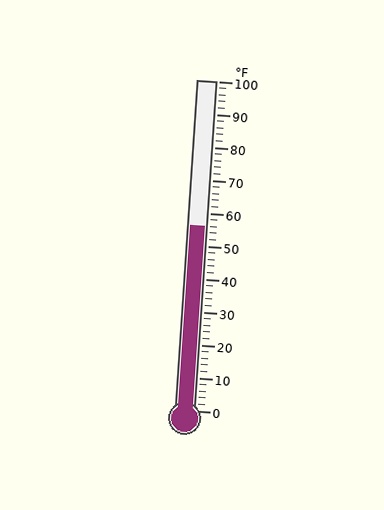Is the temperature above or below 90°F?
The temperature is below 90°F.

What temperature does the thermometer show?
The thermometer shows approximately 56°F.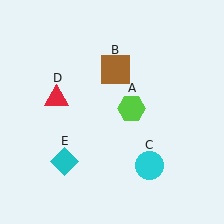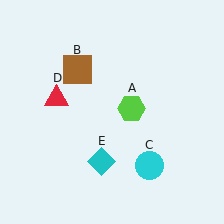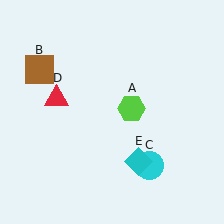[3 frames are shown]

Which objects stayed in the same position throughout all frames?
Lime hexagon (object A) and cyan circle (object C) and red triangle (object D) remained stationary.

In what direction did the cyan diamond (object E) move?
The cyan diamond (object E) moved right.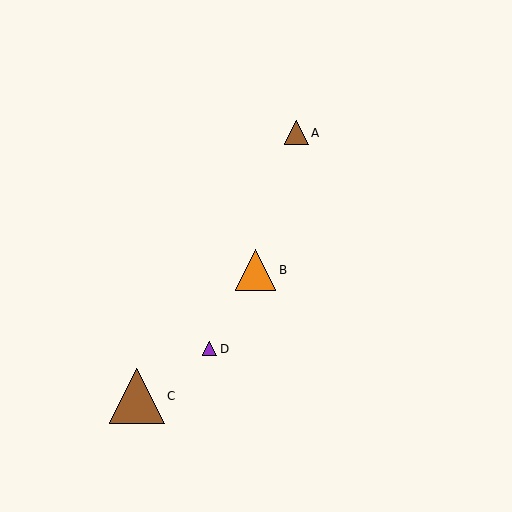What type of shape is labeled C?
Shape C is a brown triangle.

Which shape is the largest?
The brown triangle (labeled C) is the largest.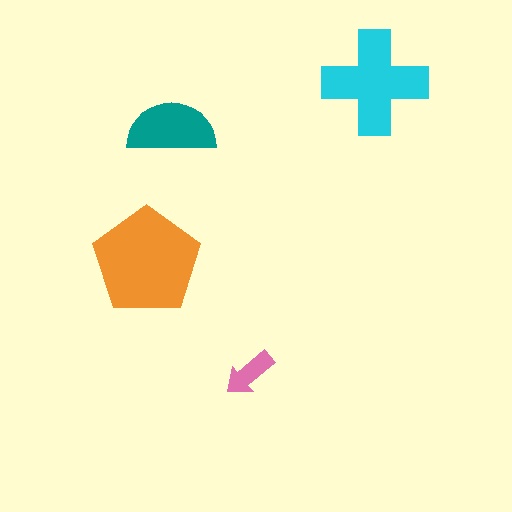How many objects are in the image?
There are 4 objects in the image.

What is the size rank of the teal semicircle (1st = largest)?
3rd.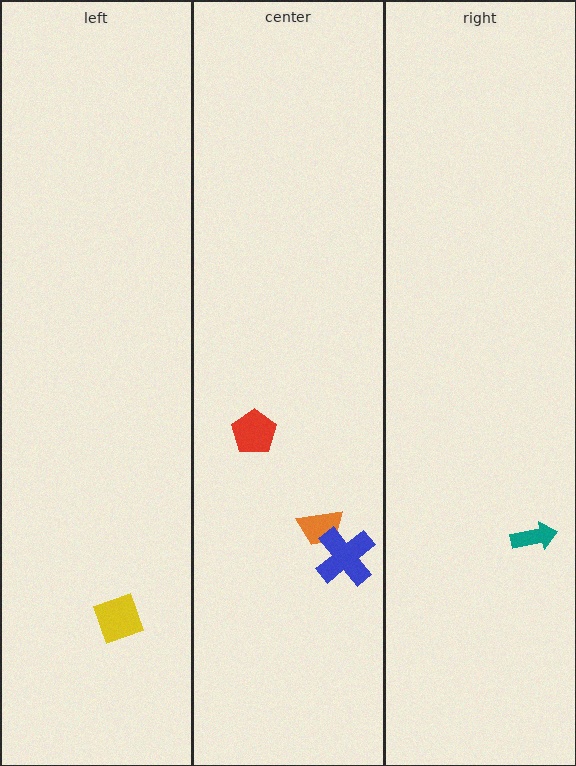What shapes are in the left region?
The yellow square.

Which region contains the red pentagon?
The center region.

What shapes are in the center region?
The red pentagon, the orange trapezoid, the blue cross.